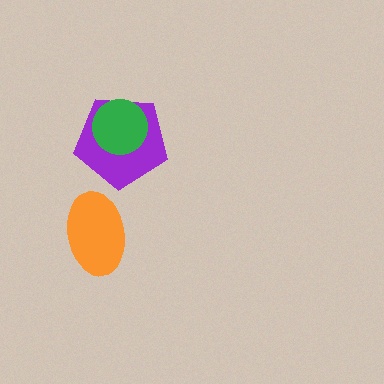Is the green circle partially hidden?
No, no other shape covers it.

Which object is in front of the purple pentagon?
The green circle is in front of the purple pentagon.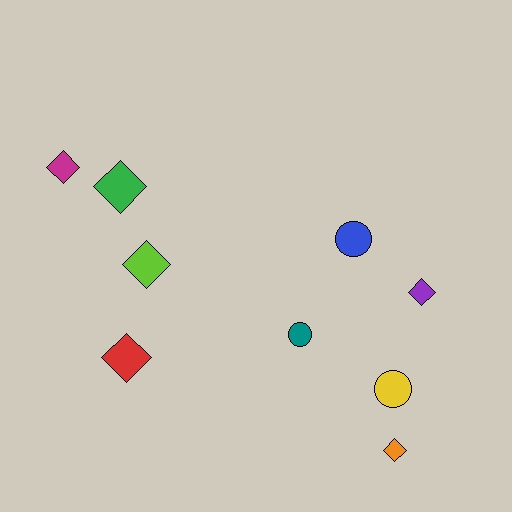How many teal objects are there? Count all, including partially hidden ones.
There is 1 teal object.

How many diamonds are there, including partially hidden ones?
There are 6 diamonds.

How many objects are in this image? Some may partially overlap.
There are 9 objects.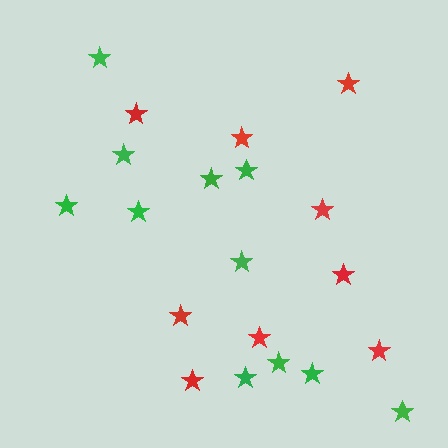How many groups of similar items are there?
There are 2 groups: one group of red stars (9) and one group of green stars (11).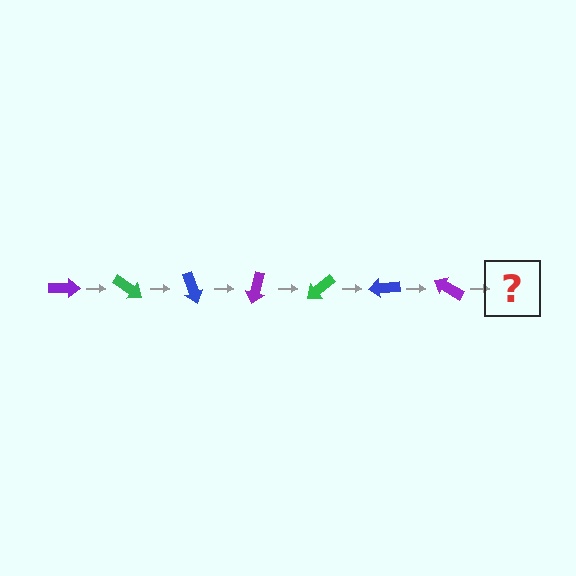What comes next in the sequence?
The next element should be a green arrow, rotated 245 degrees from the start.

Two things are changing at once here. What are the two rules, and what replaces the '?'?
The two rules are that it rotates 35 degrees each step and the color cycles through purple, green, and blue. The '?' should be a green arrow, rotated 245 degrees from the start.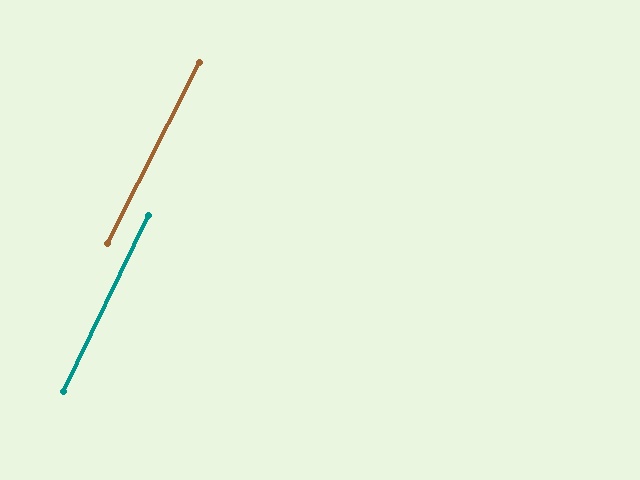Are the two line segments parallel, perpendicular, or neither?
Parallel — their directions differ by only 1.1°.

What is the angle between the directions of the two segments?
Approximately 1 degree.